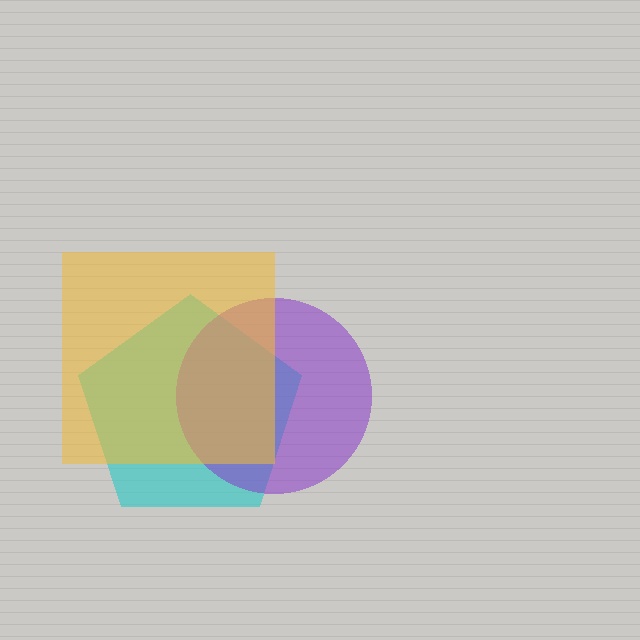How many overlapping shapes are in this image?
There are 3 overlapping shapes in the image.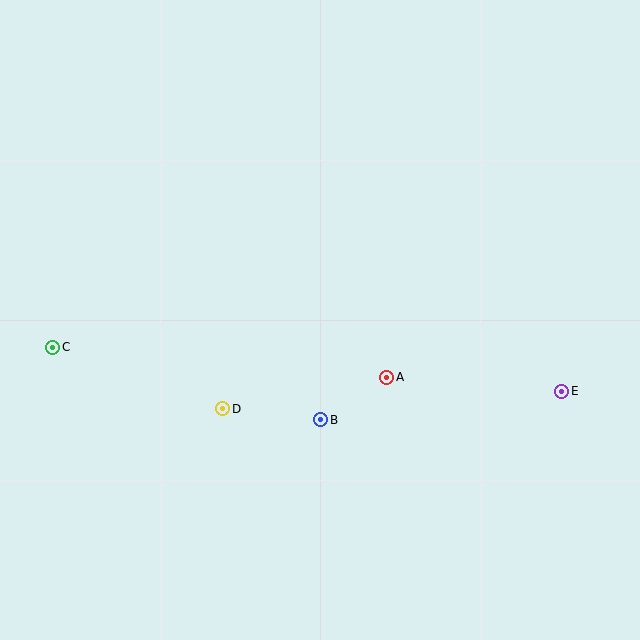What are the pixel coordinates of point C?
Point C is at (53, 347).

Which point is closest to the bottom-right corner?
Point E is closest to the bottom-right corner.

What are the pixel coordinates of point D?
Point D is at (223, 409).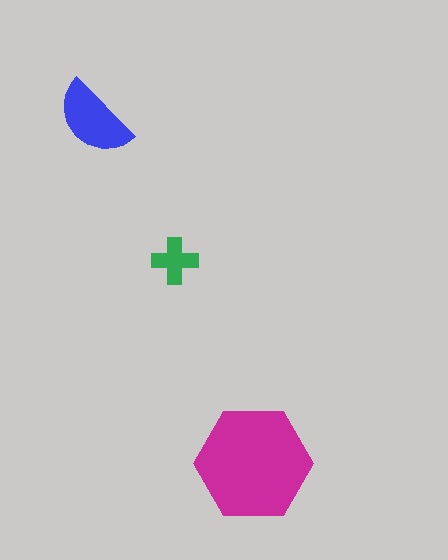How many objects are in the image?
There are 3 objects in the image.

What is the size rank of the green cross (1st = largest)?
3rd.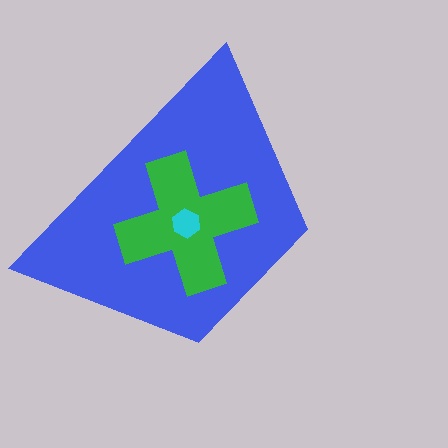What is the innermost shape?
The cyan hexagon.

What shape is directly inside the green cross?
The cyan hexagon.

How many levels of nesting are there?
3.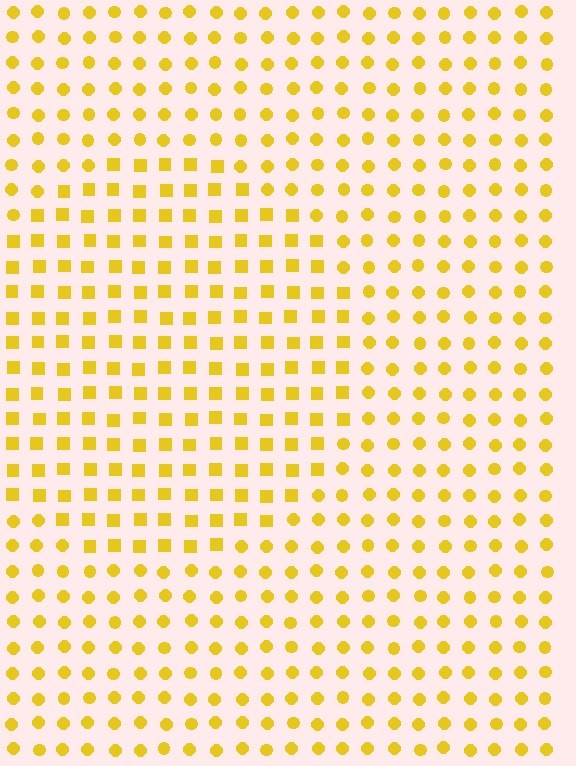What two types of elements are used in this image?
The image uses squares inside the circle region and circles outside it.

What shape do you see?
I see a circle.